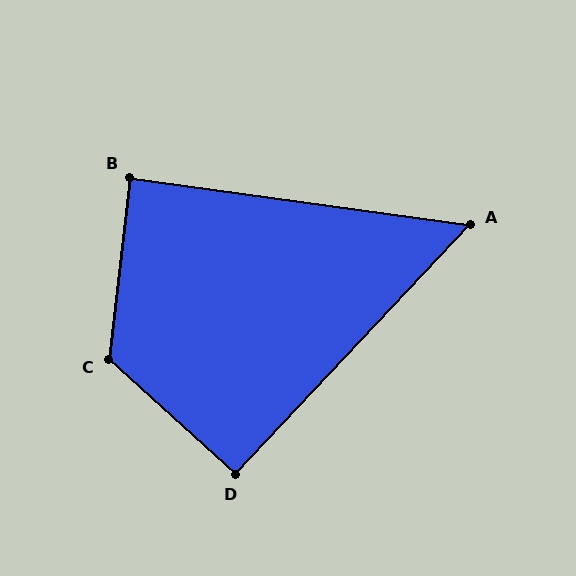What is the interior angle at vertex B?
Approximately 89 degrees (approximately right).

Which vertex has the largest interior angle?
C, at approximately 125 degrees.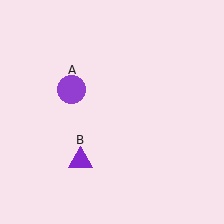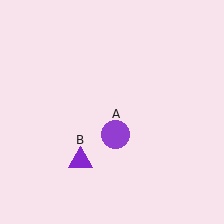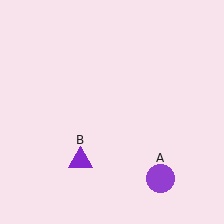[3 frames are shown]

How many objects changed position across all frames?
1 object changed position: purple circle (object A).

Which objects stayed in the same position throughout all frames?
Purple triangle (object B) remained stationary.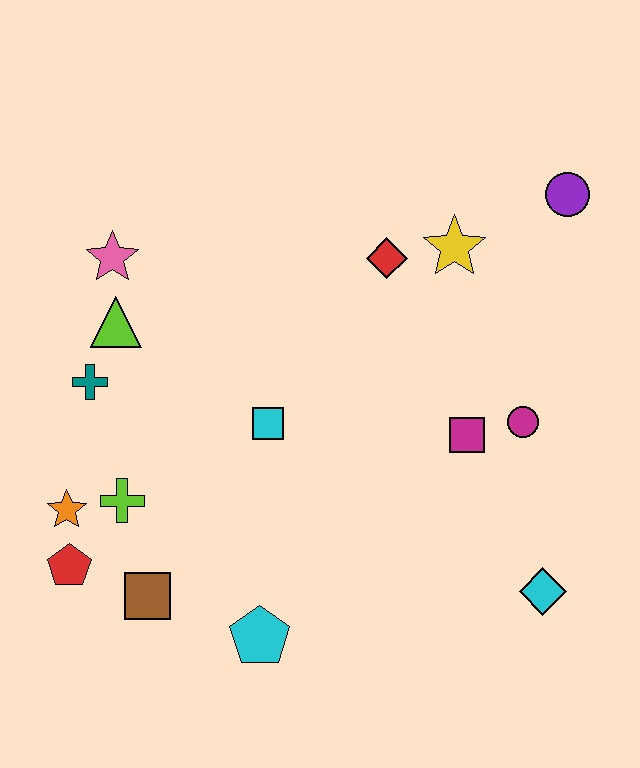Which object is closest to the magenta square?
The magenta circle is closest to the magenta square.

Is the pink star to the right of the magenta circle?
No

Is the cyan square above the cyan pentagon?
Yes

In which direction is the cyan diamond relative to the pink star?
The cyan diamond is to the right of the pink star.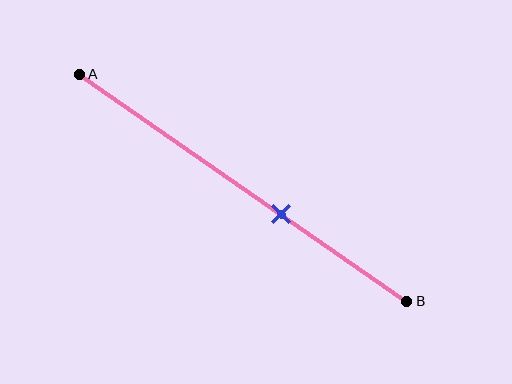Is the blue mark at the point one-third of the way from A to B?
No, the mark is at about 60% from A, not at the 33% one-third point.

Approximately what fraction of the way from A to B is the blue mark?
The blue mark is approximately 60% of the way from A to B.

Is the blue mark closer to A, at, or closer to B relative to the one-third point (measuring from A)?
The blue mark is closer to point B than the one-third point of segment AB.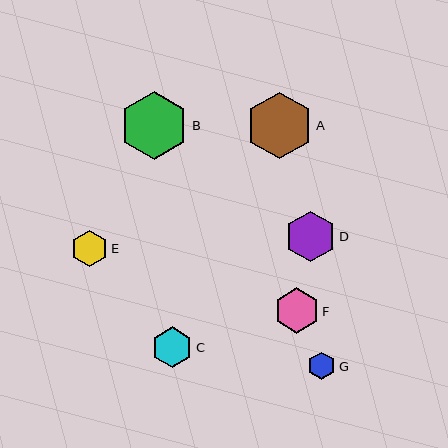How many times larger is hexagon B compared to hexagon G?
Hexagon B is approximately 2.5 times the size of hexagon G.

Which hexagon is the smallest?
Hexagon G is the smallest with a size of approximately 28 pixels.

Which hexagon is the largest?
Hexagon B is the largest with a size of approximately 68 pixels.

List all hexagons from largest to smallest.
From largest to smallest: B, A, D, F, C, E, G.